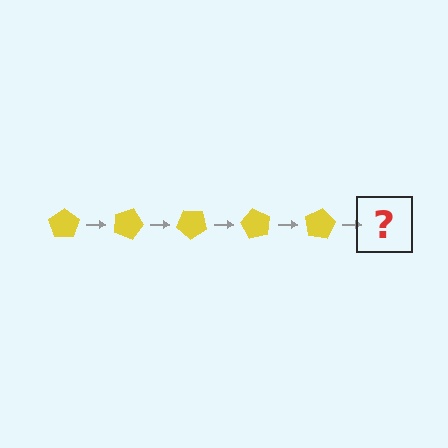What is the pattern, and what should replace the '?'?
The pattern is that the pentagon rotates 20 degrees each step. The '?' should be a yellow pentagon rotated 100 degrees.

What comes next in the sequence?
The next element should be a yellow pentagon rotated 100 degrees.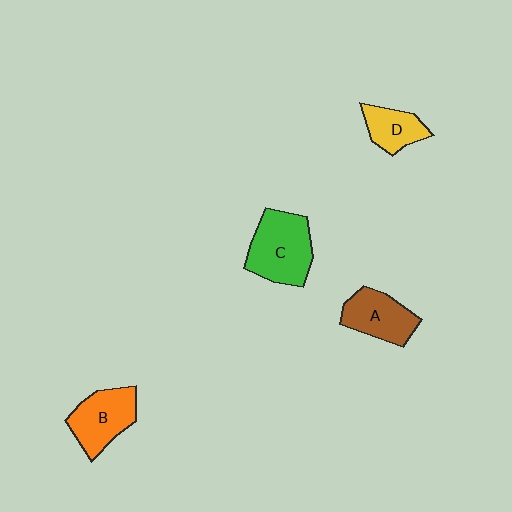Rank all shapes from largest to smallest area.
From largest to smallest: C (green), B (orange), A (brown), D (yellow).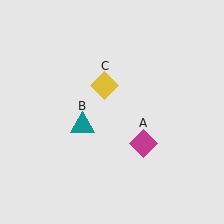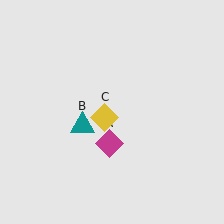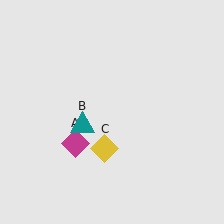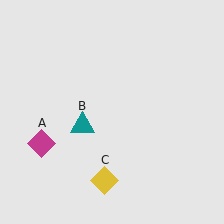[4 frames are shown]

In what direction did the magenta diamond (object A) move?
The magenta diamond (object A) moved left.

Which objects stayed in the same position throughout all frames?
Teal triangle (object B) remained stationary.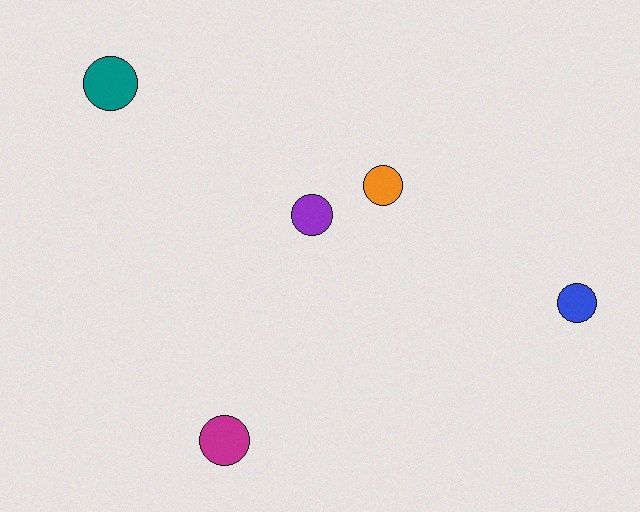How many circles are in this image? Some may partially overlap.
There are 5 circles.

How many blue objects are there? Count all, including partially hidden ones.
There is 1 blue object.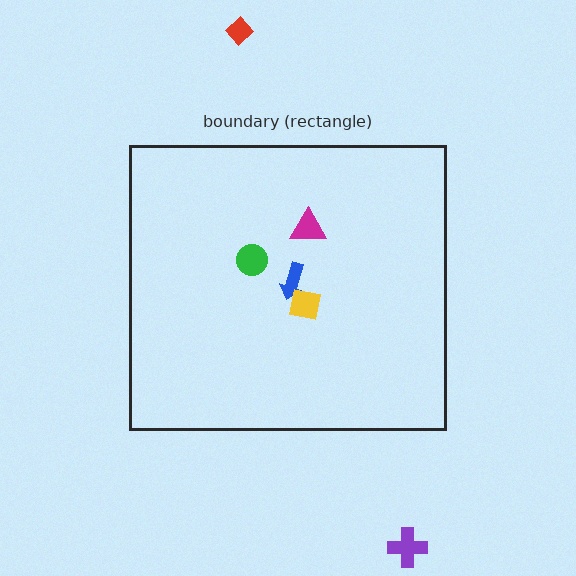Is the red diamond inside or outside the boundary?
Outside.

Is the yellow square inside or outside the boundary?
Inside.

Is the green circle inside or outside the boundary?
Inside.